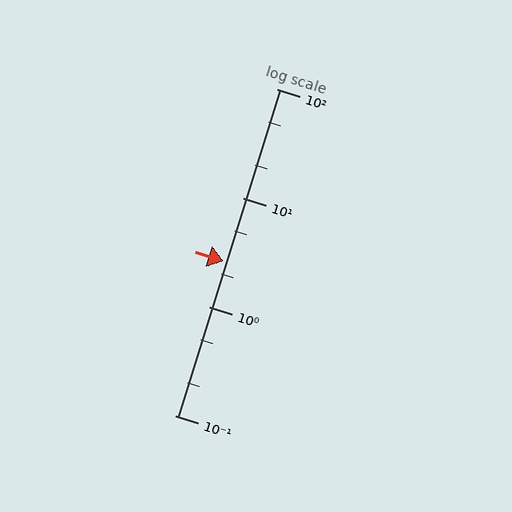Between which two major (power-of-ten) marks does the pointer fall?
The pointer is between 1 and 10.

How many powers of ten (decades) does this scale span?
The scale spans 3 decades, from 0.1 to 100.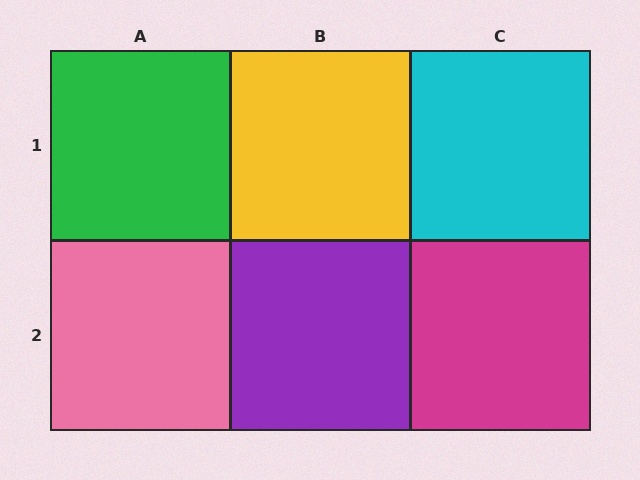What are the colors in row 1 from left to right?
Green, yellow, cyan.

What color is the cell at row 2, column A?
Pink.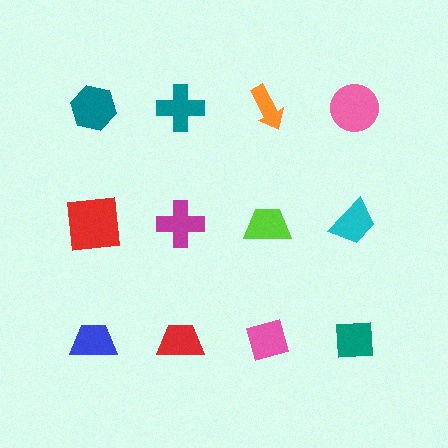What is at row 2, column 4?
A cyan trapezoid.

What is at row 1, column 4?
A pink circle.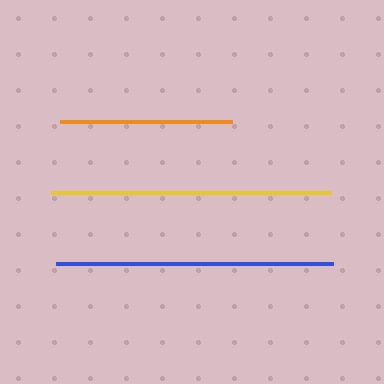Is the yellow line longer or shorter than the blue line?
The yellow line is longer than the blue line.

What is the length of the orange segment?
The orange segment is approximately 172 pixels long.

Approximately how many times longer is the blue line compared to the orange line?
The blue line is approximately 1.6 times the length of the orange line.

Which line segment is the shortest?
The orange line is the shortest at approximately 172 pixels.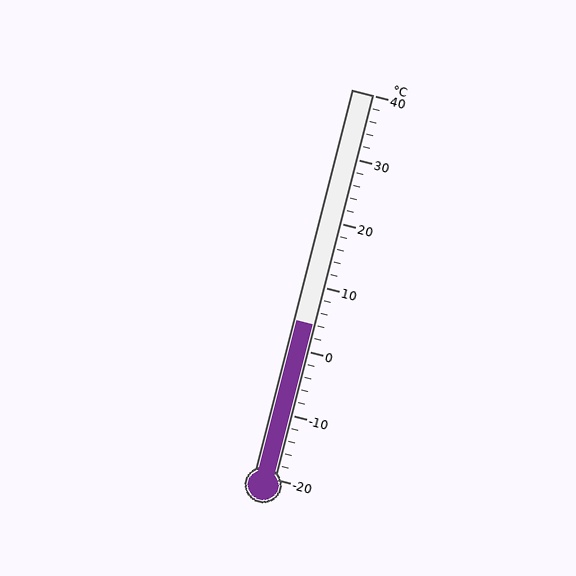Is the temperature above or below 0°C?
The temperature is above 0°C.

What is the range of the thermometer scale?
The thermometer scale ranges from -20°C to 40°C.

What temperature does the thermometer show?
The thermometer shows approximately 4°C.